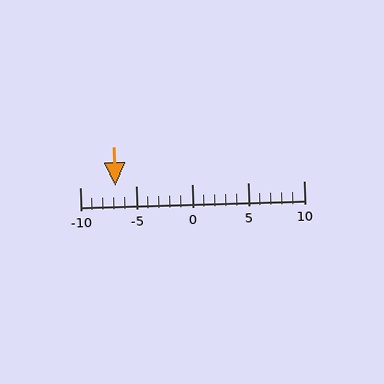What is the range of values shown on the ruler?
The ruler shows values from -10 to 10.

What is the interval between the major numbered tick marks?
The major tick marks are spaced 5 units apart.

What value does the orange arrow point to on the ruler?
The orange arrow points to approximately -7.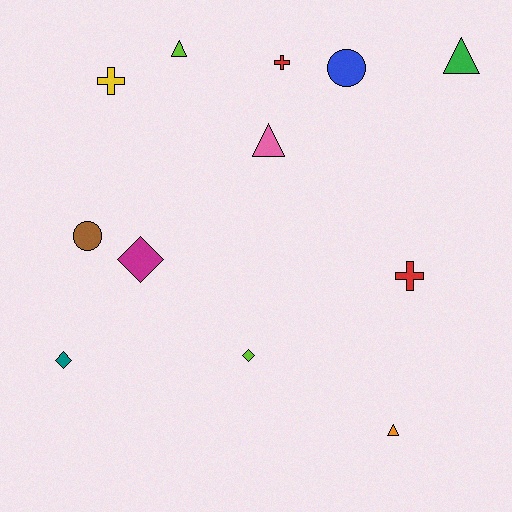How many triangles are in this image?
There are 4 triangles.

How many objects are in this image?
There are 12 objects.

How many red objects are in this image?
There are 2 red objects.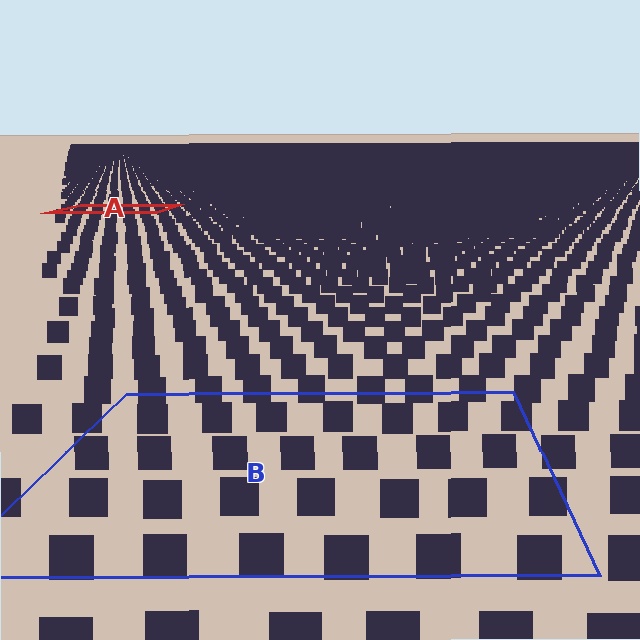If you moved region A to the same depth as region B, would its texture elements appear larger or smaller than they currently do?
They would appear larger. At a closer depth, the same texture elements are projected at a bigger on-screen size.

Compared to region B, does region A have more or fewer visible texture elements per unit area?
Region A has more texture elements per unit area — they are packed more densely because it is farther away.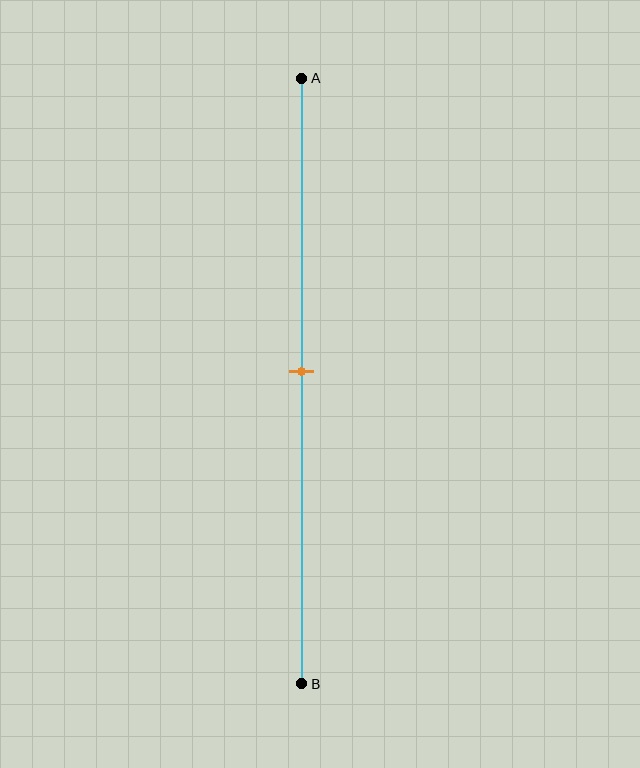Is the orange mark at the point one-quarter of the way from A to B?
No, the mark is at about 50% from A, not at the 25% one-quarter point.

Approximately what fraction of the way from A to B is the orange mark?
The orange mark is approximately 50% of the way from A to B.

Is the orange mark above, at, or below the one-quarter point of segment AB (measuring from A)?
The orange mark is below the one-quarter point of segment AB.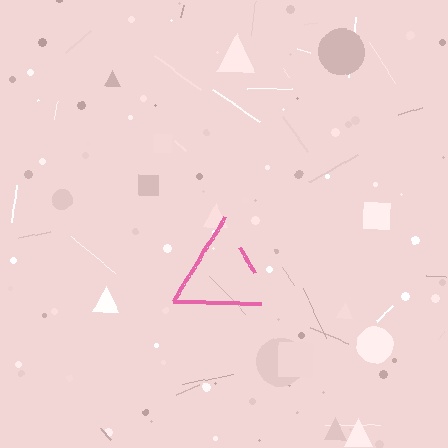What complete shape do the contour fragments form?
The contour fragments form a triangle.